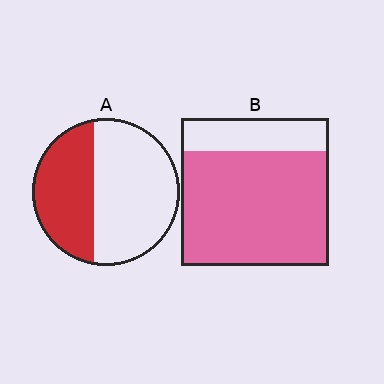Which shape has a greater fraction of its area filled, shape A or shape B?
Shape B.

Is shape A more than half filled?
No.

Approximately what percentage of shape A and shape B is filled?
A is approximately 40% and B is approximately 80%.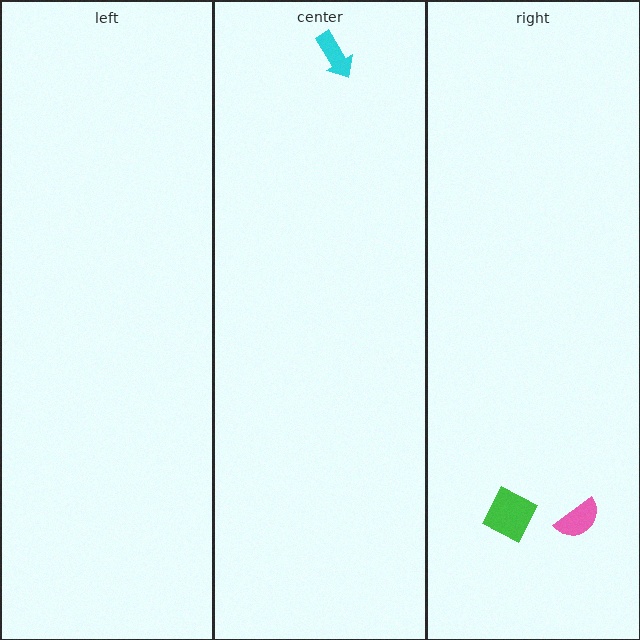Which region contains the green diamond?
The right region.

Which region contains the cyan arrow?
The center region.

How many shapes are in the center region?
1.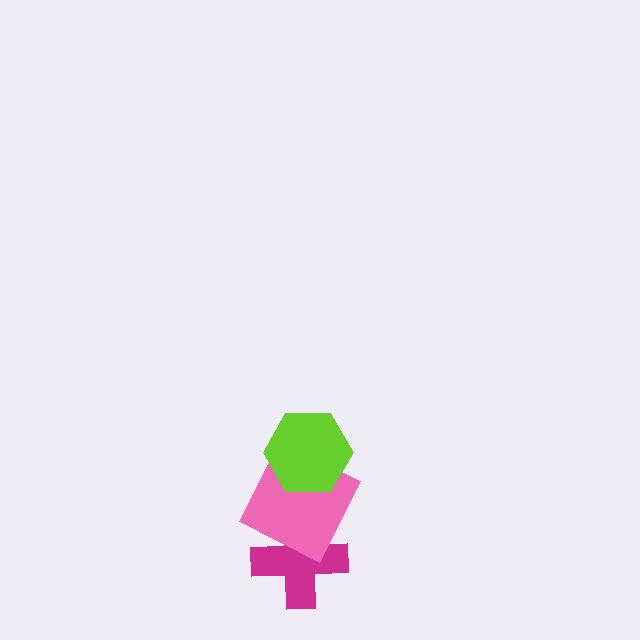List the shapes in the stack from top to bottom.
From top to bottom: the lime hexagon, the pink square, the magenta cross.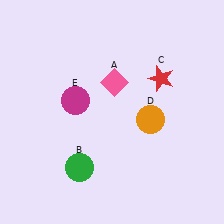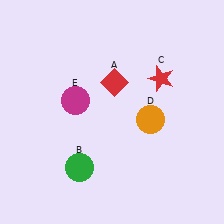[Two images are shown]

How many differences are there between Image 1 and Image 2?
There is 1 difference between the two images.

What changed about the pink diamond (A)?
In Image 1, A is pink. In Image 2, it changed to red.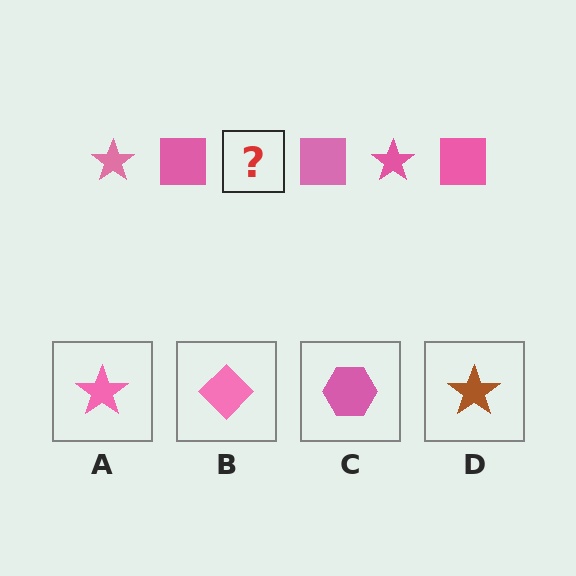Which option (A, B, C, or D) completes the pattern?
A.